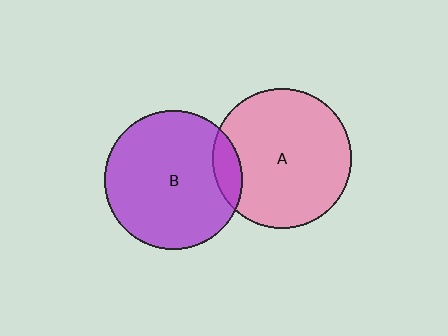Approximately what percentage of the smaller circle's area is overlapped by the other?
Approximately 10%.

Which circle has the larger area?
Circle A (pink).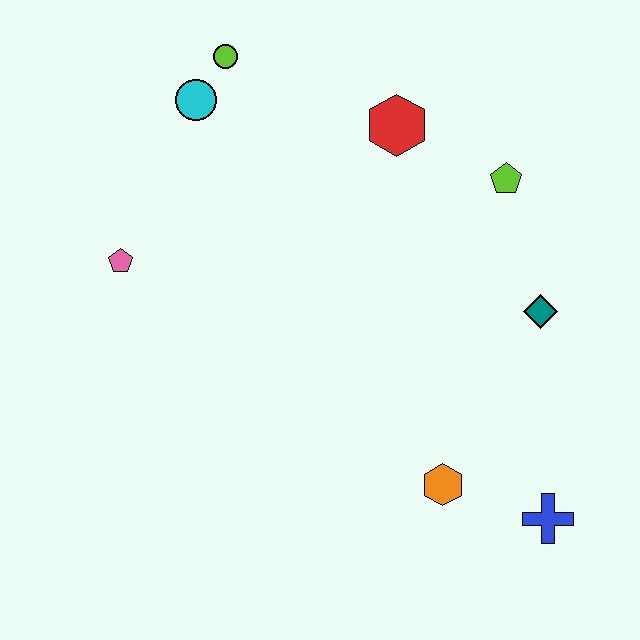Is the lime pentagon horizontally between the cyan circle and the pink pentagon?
No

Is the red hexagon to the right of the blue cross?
No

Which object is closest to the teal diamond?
The lime pentagon is closest to the teal diamond.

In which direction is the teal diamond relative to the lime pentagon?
The teal diamond is below the lime pentagon.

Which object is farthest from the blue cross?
The lime circle is farthest from the blue cross.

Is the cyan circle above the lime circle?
No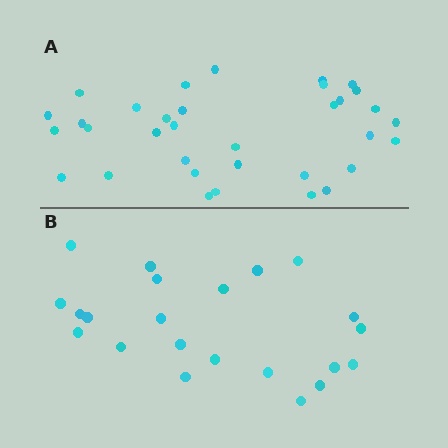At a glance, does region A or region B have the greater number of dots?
Region A (the top region) has more dots.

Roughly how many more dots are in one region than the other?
Region A has roughly 12 or so more dots than region B.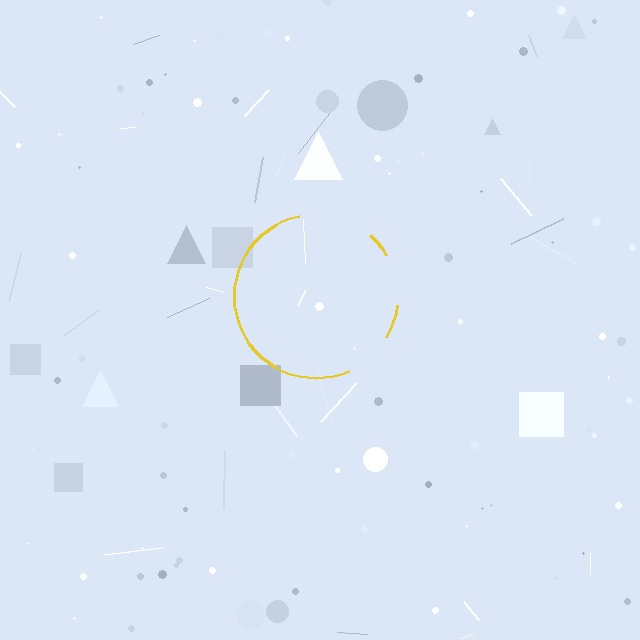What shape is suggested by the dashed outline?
The dashed outline suggests a circle.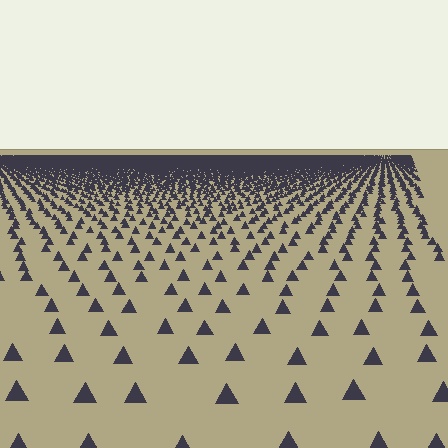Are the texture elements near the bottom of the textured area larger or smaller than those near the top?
Larger. Near the bottom, elements are closer to the viewer and appear at a bigger on-screen size.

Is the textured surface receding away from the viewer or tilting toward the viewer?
The surface is receding away from the viewer. Texture elements get smaller and denser toward the top.